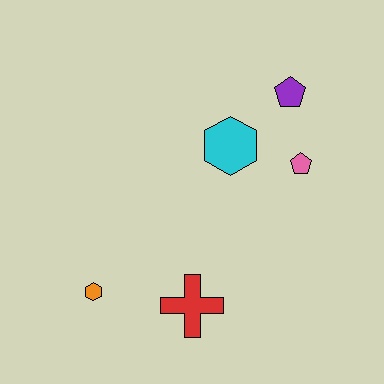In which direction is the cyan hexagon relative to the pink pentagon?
The cyan hexagon is to the left of the pink pentagon.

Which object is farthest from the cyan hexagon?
The orange hexagon is farthest from the cyan hexagon.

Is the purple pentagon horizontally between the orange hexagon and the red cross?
No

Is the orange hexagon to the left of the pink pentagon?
Yes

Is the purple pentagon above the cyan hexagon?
Yes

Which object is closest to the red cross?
The orange hexagon is closest to the red cross.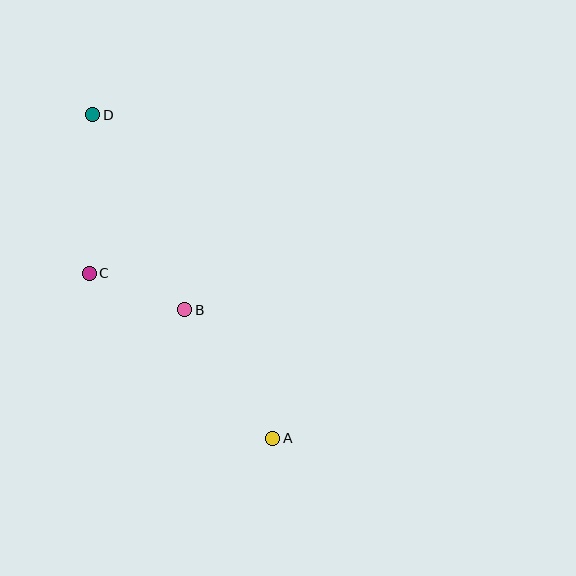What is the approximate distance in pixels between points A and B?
The distance between A and B is approximately 156 pixels.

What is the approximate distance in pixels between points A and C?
The distance between A and C is approximately 247 pixels.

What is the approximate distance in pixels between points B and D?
The distance between B and D is approximately 216 pixels.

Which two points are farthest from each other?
Points A and D are farthest from each other.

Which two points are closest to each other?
Points B and C are closest to each other.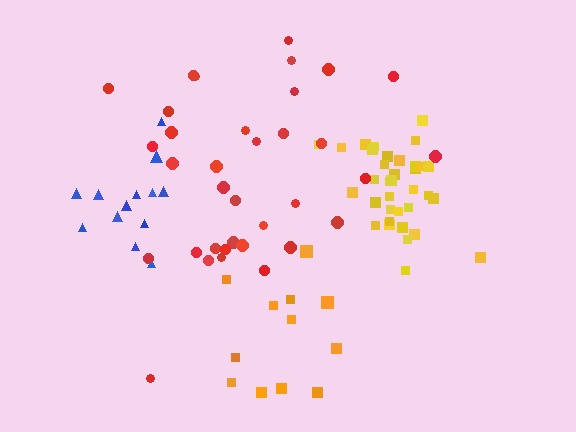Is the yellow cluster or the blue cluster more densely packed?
Yellow.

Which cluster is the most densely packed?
Yellow.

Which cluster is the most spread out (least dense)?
Orange.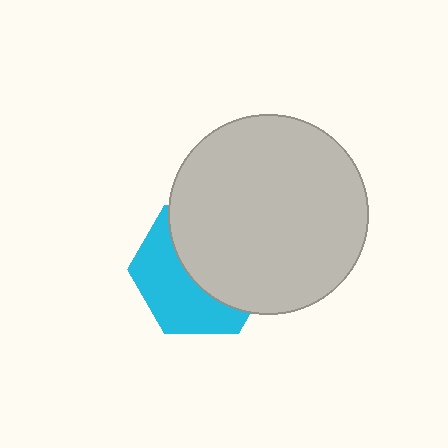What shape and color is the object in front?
The object in front is a light gray circle.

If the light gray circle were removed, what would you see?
You would see the complete cyan hexagon.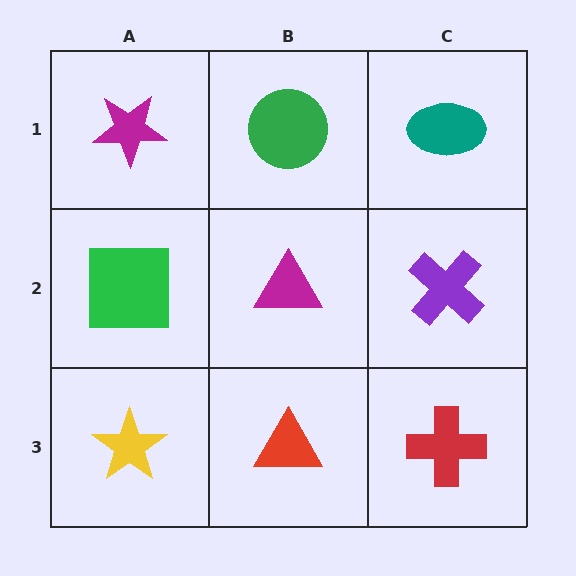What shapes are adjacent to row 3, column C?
A purple cross (row 2, column C), a red triangle (row 3, column B).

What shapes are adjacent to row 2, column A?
A magenta star (row 1, column A), a yellow star (row 3, column A), a magenta triangle (row 2, column B).